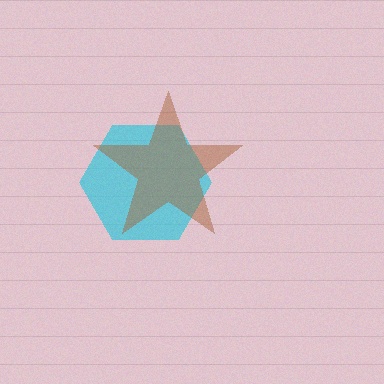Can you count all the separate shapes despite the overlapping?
Yes, there are 2 separate shapes.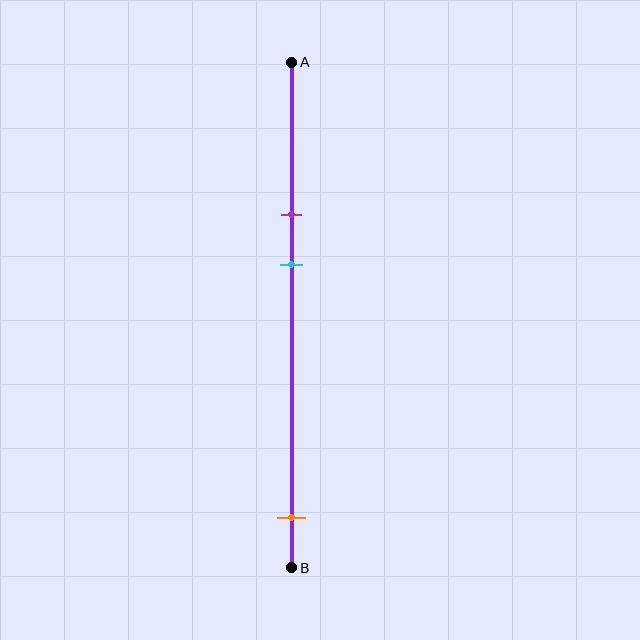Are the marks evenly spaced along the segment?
No, the marks are not evenly spaced.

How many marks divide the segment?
There are 3 marks dividing the segment.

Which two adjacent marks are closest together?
The purple and cyan marks are the closest adjacent pair.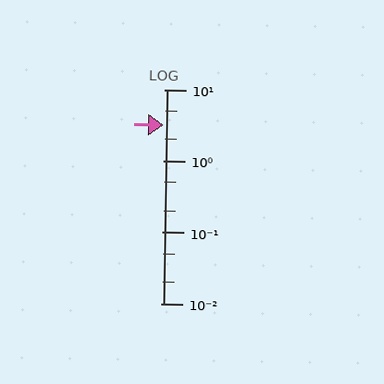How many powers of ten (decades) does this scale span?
The scale spans 3 decades, from 0.01 to 10.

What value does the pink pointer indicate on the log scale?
The pointer indicates approximately 3.2.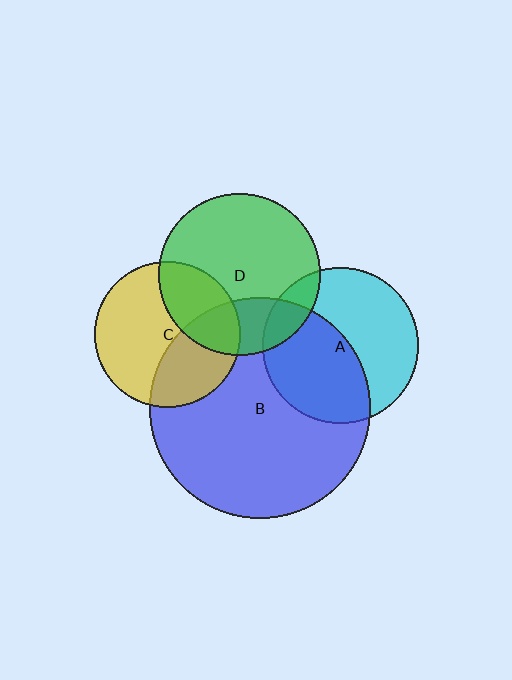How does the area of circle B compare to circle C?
Approximately 2.3 times.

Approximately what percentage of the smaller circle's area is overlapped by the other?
Approximately 15%.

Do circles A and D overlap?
Yes.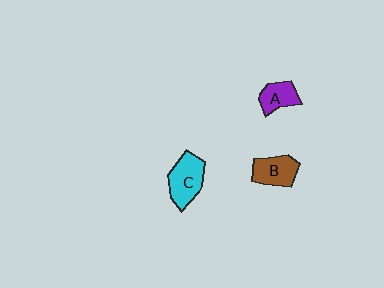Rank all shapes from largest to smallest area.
From largest to smallest: C (cyan), B (brown), A (purple).